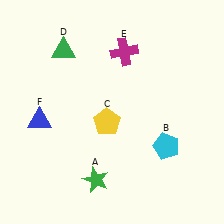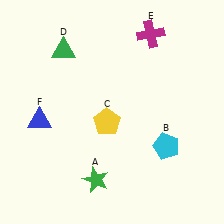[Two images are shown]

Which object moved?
The magenta cross (E) moved right.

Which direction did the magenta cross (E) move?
The magenta cross (E) moved right.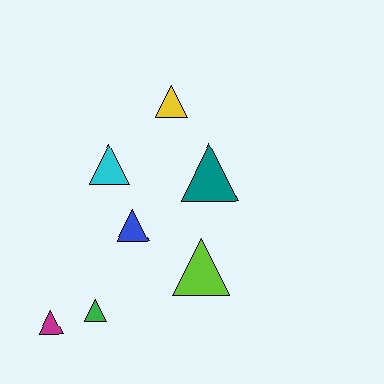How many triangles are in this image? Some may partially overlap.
There are 7 triangles.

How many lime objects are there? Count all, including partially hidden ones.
There is 1 lime object.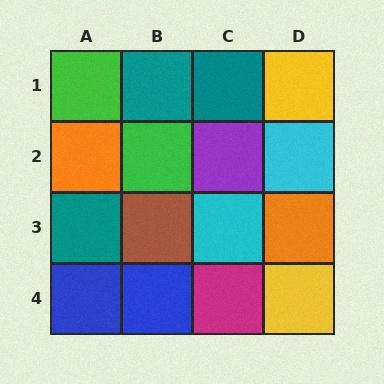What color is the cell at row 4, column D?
Yellow.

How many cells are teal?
3 cells are teal.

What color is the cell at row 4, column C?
Magenta.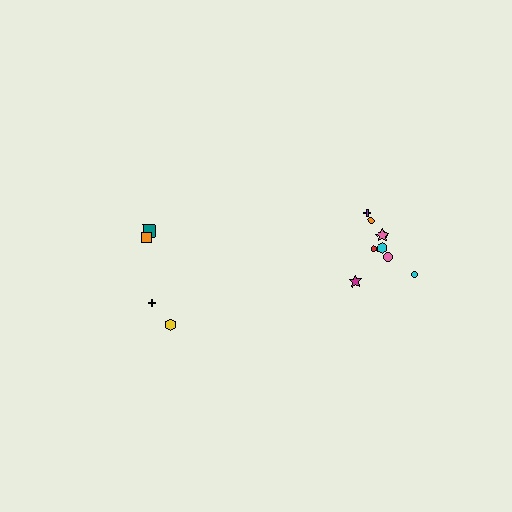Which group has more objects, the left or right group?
The right group.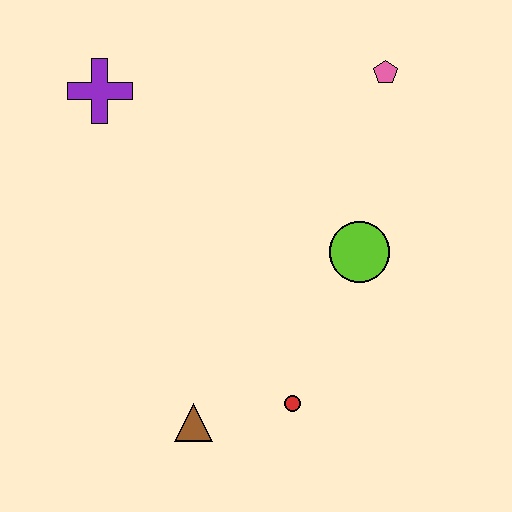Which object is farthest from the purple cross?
The red circle is farthest from the purple cross.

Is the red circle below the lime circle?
Yes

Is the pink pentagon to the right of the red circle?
Yes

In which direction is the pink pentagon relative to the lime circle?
The pink pentagon is above the lime circle.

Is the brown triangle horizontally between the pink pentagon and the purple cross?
Yes